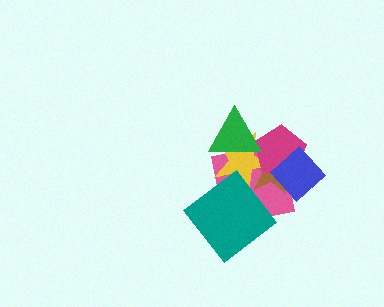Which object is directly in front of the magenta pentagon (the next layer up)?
The blue diamond is directly in front of the magenta pentagon.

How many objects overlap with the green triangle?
3 objects overlap with the green triangle.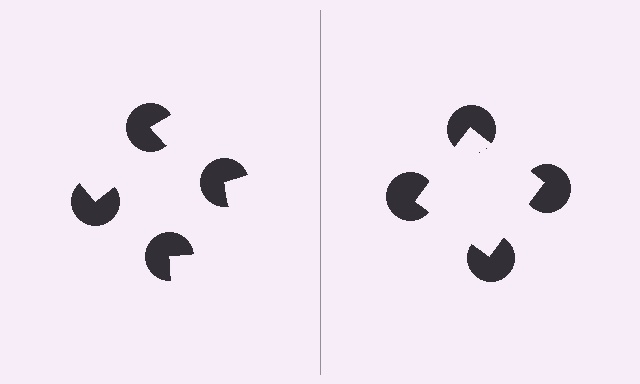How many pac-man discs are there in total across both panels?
8 — 4 on each side.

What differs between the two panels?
The pac-man discs are positioned identically on both sides; only the wedge orientations differ. On the right they align to a square; on the left they are misaligned.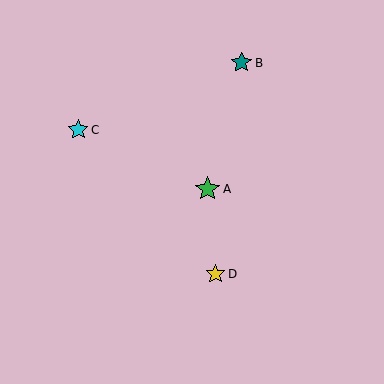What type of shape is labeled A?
Shape A is a green star.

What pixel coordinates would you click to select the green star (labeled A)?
Click at (207, 189) to select the green star A.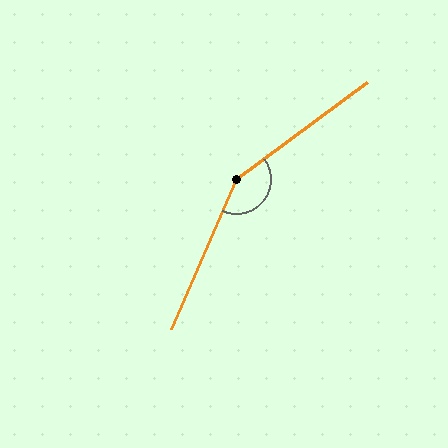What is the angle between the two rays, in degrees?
Approximately 150 degrees.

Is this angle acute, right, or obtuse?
It is obtuse.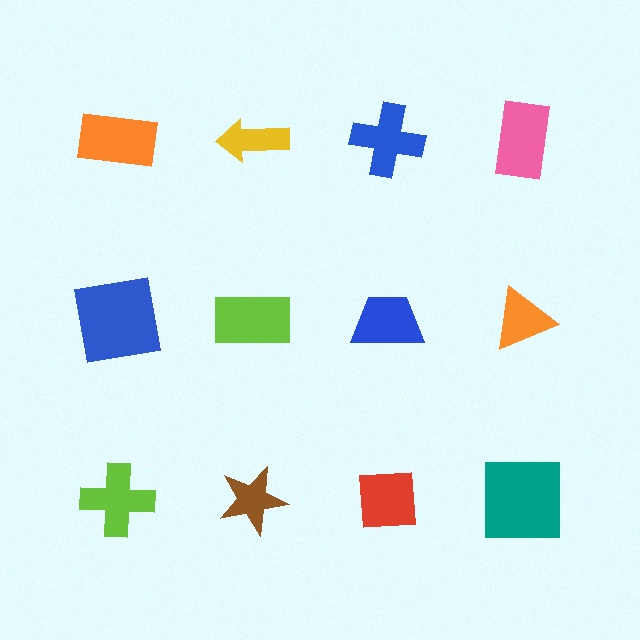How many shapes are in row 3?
4 shapes.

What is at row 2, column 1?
A blue square.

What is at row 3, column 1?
A lime cross.